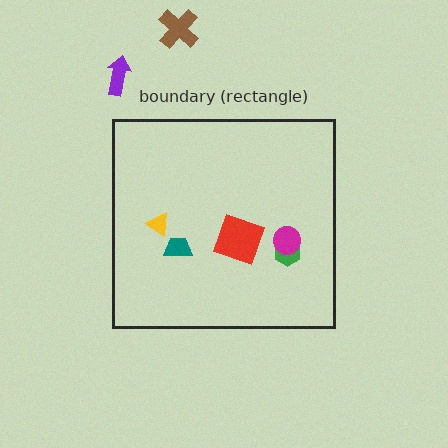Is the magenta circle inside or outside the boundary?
Inside.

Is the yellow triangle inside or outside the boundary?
Inside.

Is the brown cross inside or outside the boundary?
Outside.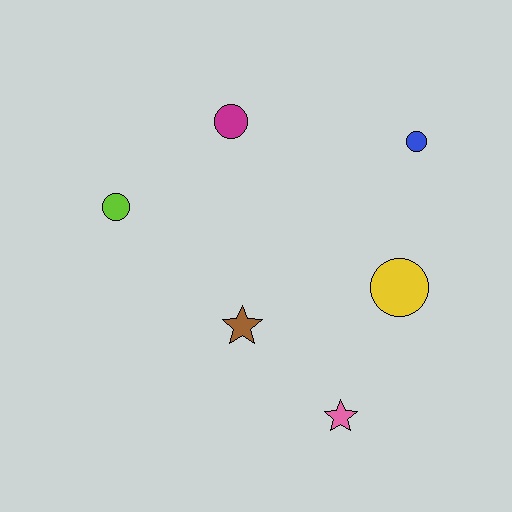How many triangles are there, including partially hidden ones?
There are no triangles.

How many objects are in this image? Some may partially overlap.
There are 6 objects.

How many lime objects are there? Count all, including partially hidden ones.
There is 1 lime object.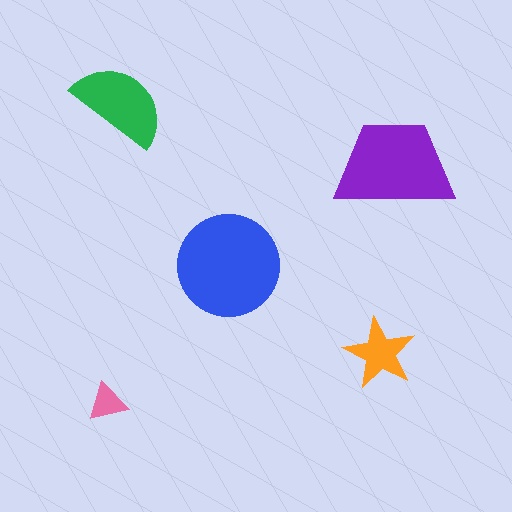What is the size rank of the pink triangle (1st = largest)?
5th.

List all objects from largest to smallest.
The blue circle, the purple trapezoid, the green semicircle, the orange star, the pink triangle.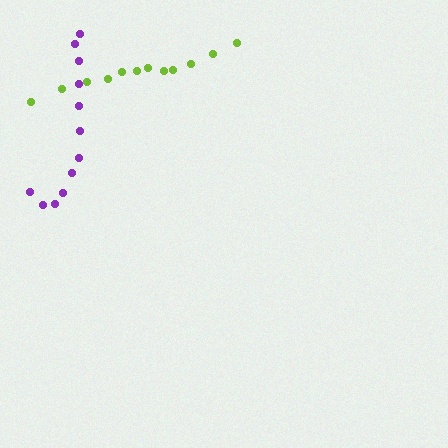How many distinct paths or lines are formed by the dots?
There are 2 distinct paths.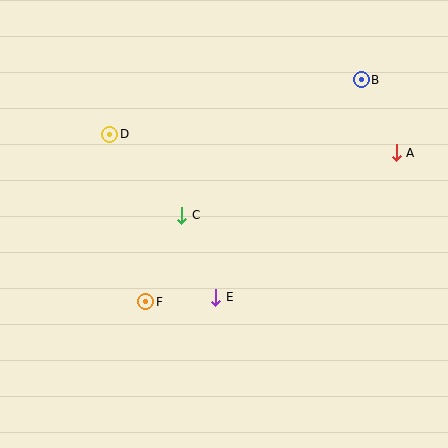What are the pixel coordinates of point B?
Point B is at (361, 80).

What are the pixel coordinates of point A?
Point A is at (396, 153).